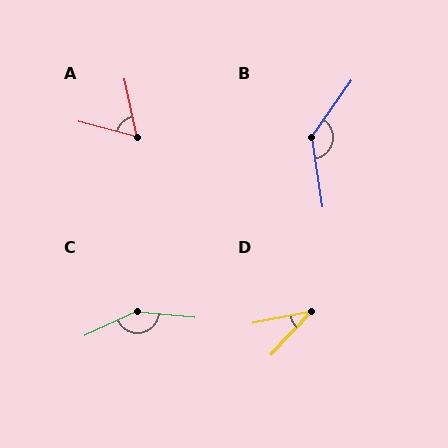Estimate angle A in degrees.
Approximately 63 degrees.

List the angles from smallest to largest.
D (36°), A (63°), B (136°), C (149°).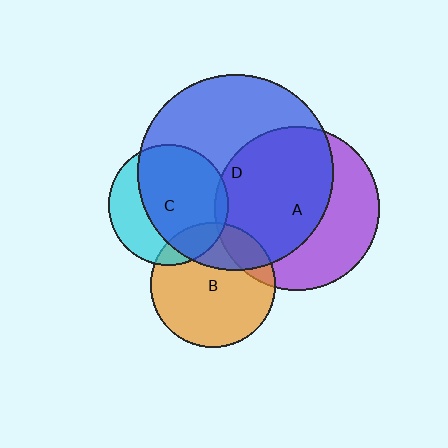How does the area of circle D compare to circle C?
Approximately 2.7 times.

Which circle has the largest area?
Circle D (blue).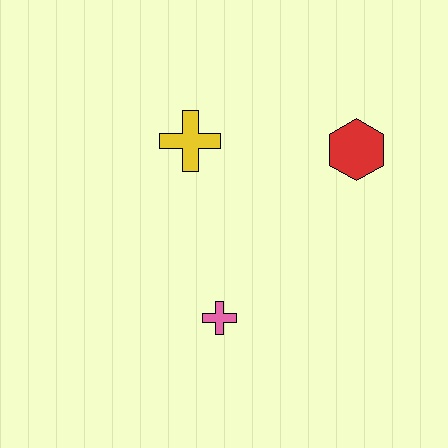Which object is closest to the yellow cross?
The red hexagon is closest to the yellow cross.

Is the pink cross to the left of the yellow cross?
No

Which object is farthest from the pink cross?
The red hexagon is farthest from the pink cross.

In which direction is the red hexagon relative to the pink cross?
The red hexagon is above the pink cross.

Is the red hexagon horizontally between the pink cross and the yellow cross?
No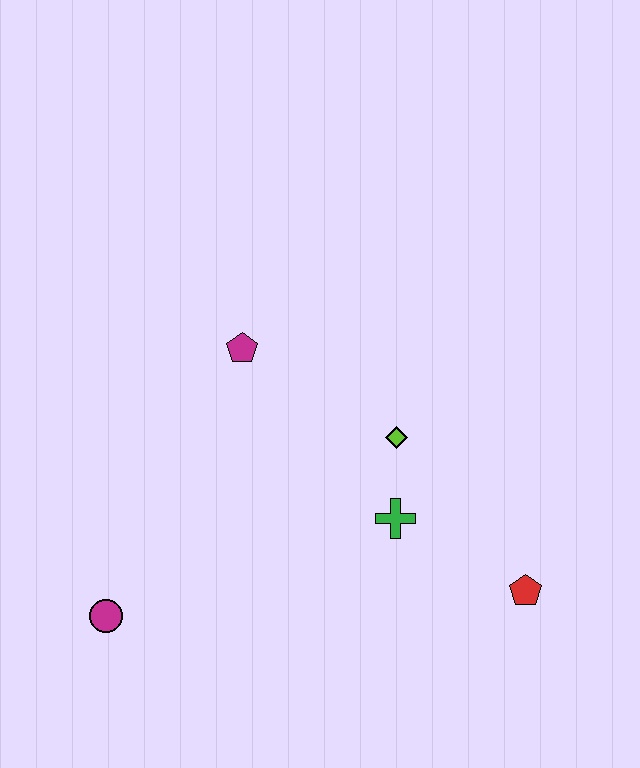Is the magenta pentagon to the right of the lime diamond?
No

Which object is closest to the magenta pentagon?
The lime diamond is closest to the magenta pentagon.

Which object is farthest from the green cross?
The magenta circle is farthest from the green cross.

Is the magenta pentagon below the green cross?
No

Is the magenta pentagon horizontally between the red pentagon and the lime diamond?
No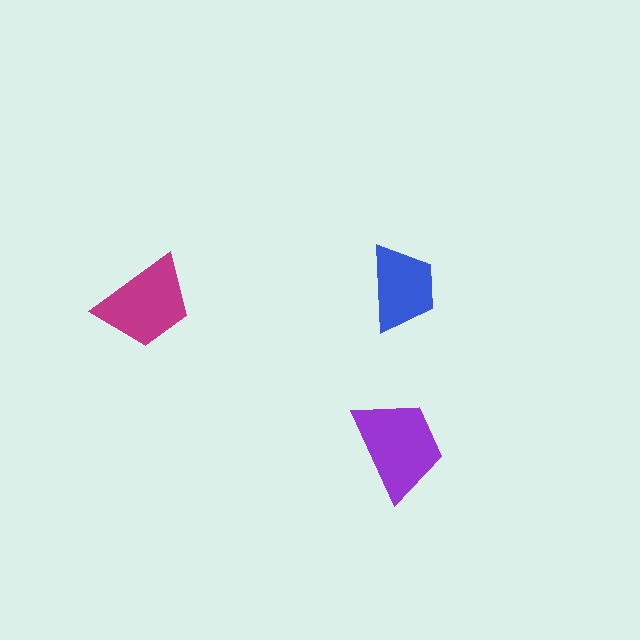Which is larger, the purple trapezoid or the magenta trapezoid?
The purple one.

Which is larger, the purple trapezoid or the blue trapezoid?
The purple one.